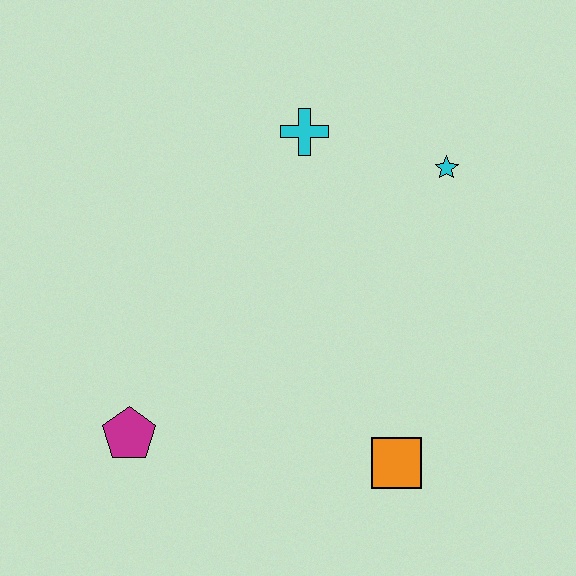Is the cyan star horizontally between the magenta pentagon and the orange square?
No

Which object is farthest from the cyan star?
The magenta pentagon is farthest from the cyan star.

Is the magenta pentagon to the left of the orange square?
Yes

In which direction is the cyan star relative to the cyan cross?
The cyan star is to the right of the cyan cross.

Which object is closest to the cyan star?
The cyan cross is closest to the cyan star.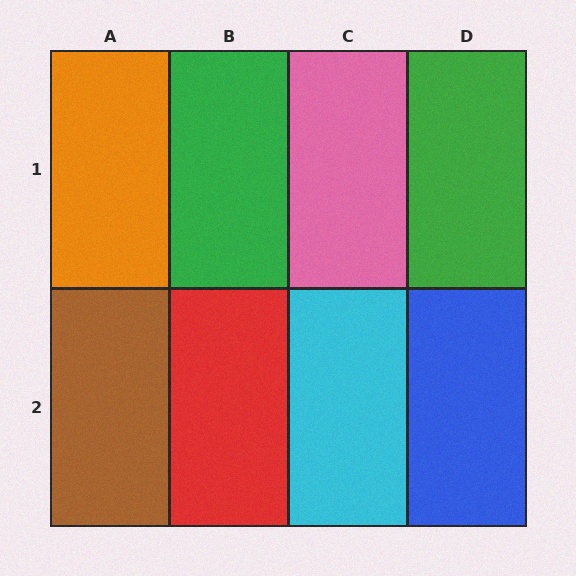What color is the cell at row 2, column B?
Red.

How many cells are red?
1 cell is red.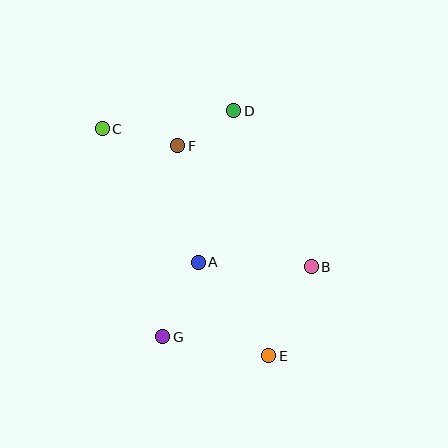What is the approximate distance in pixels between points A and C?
The distance between A and C is approximately 164 pixels.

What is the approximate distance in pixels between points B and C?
The distance between B and C is approximately 250 pixels.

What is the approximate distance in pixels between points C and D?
The distance between C and D is approximately 132 pixels.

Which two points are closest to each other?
Points D and F are closest to each other.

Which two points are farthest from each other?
Points C and E are farthest from each other.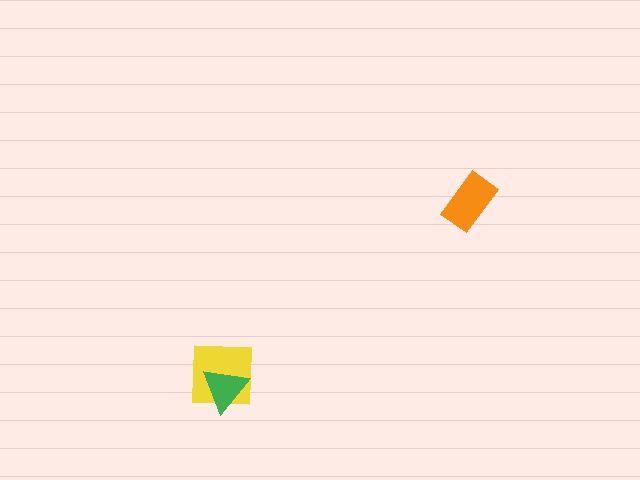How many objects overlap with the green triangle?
1 object overlaps with the green triangle.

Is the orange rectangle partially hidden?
No, no other shape covers it.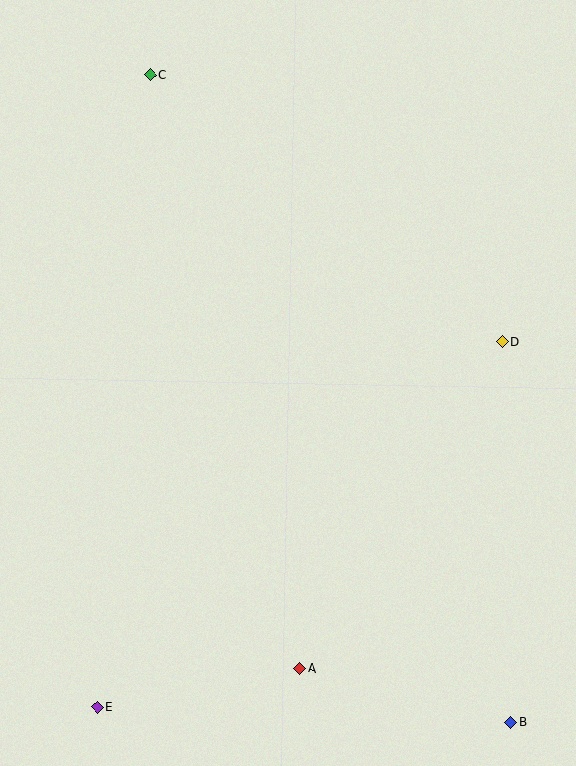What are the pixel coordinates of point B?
Point B is at (510, 723).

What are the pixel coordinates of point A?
Point A is at (300, 669).